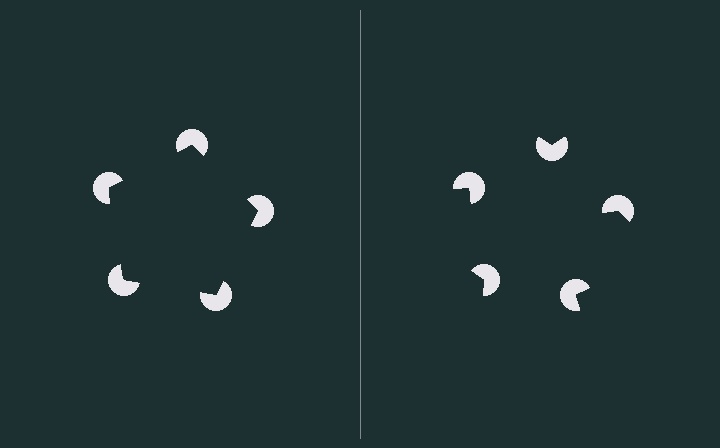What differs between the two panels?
The pac-man discs are positioned identically on both sides; only the wedge orientations differ. On the left they align to a pentagon; on the right they are misaligned.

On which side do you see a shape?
An illusory pentagon appears on the left side. On the right side the wedge cuts are rotated, so no coherent shape forms.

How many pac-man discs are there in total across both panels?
10 — 5 on each side.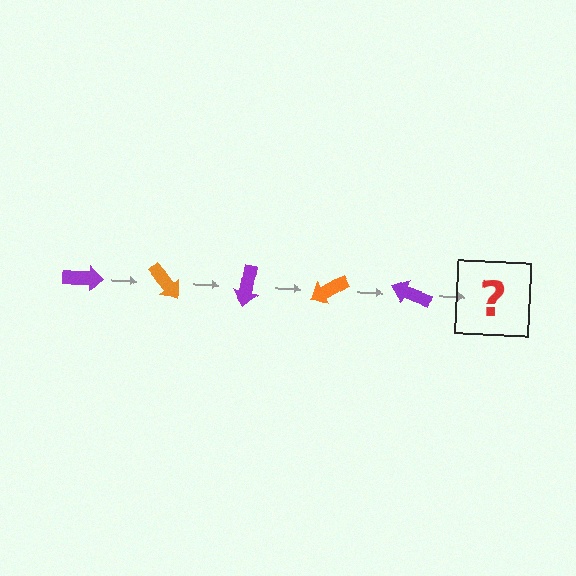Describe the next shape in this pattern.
It should be an orange arrow, rotated 250 degrees from the start.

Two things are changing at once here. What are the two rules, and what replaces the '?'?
The two rules are that it rotates 50 degrees each step and the color cycles through purple and orange. The '?' should be an orange arrow, rotated 250 degrees from the start.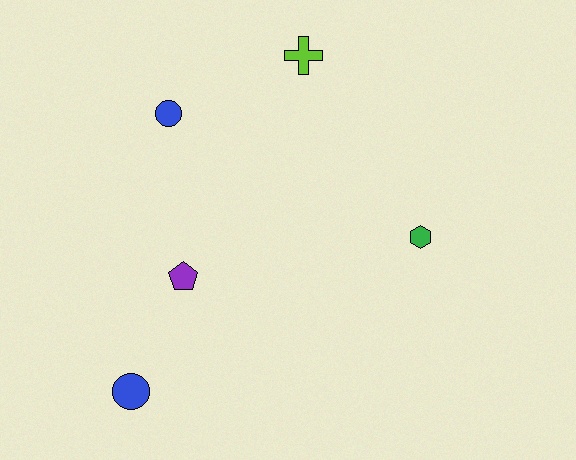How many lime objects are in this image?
There is 1 lime object.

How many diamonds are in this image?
There are no diamonds.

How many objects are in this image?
There are 5 objects.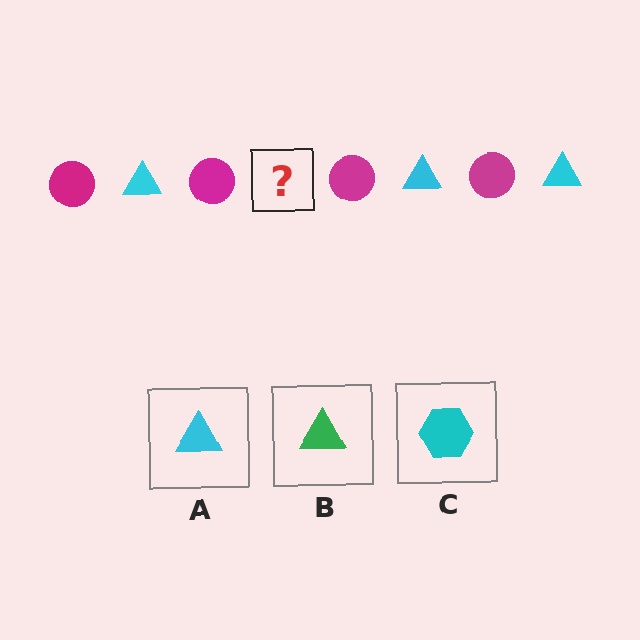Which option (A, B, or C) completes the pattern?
A.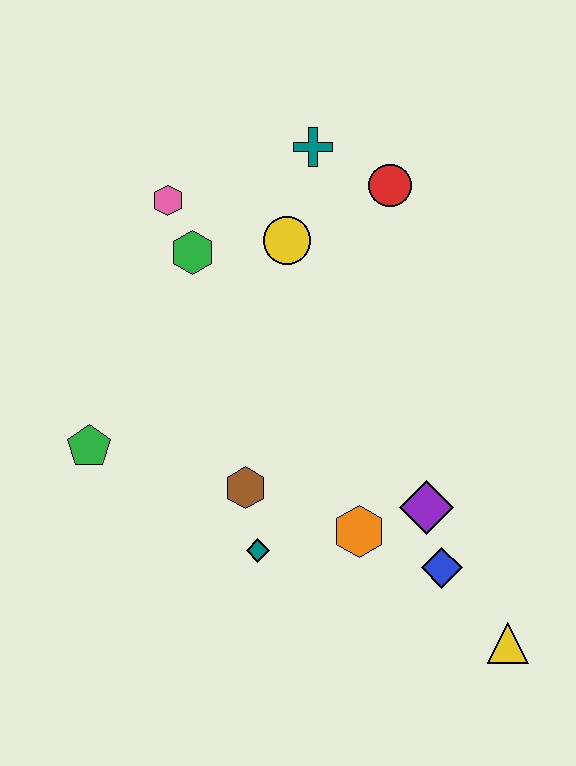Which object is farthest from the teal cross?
The yellow triangle is farthest from the teal cross.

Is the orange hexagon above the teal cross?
No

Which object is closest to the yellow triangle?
The blue diamond is closest to the yellow triangle.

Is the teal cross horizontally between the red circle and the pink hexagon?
Yes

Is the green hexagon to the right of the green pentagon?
Yes